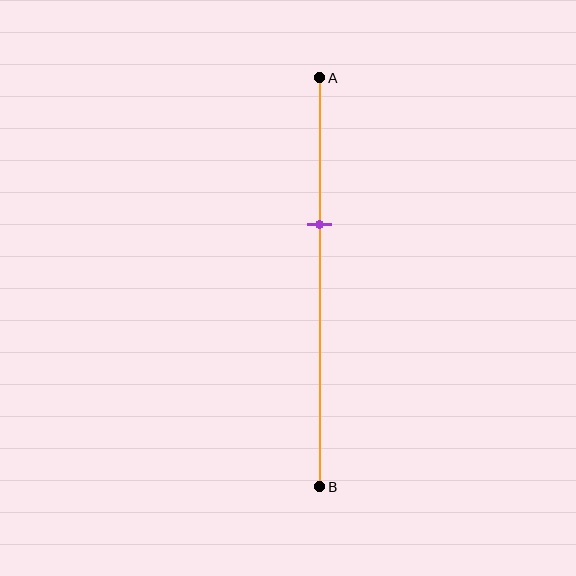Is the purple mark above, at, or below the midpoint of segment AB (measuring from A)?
The purple mark is above the midpoint of segment AB.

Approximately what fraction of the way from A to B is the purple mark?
The purple mark is approximately 35% of the way from A to B.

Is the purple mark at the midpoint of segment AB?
No, the mark is at about 35% from A, not at the 50% midpoint.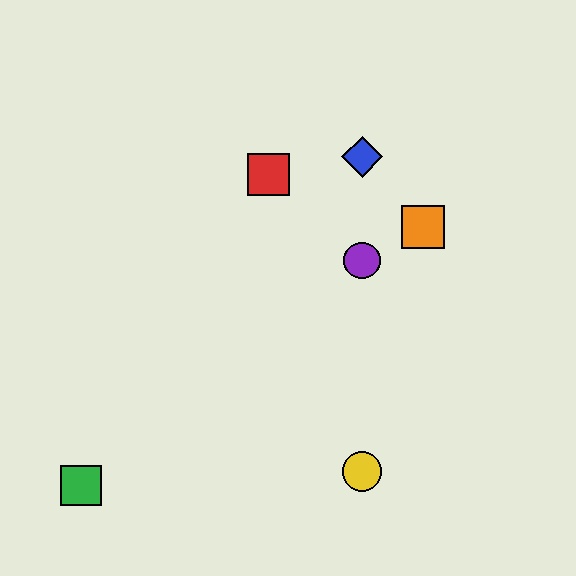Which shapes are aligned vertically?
The blue diamond, the yellow circle, the purple circle are aligned vertically.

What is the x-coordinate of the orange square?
The orange square is at x≈423.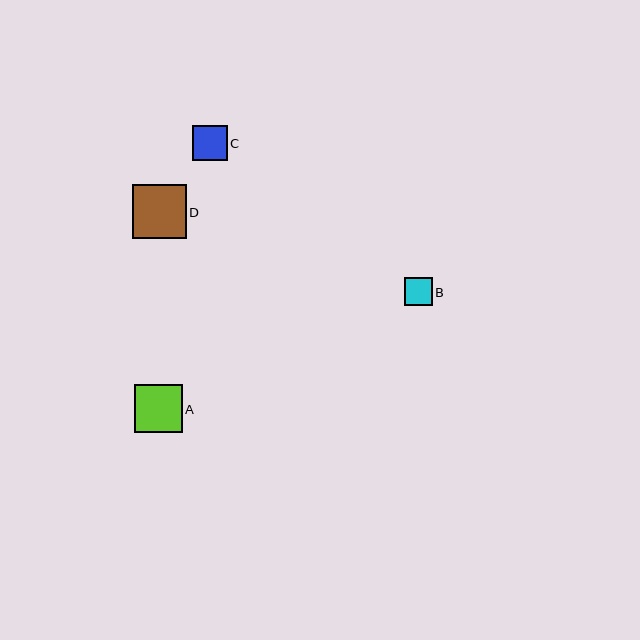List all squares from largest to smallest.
From largest to smallest: D, A, C, B.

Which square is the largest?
Square D is the largest with a size of approximately 54 pixels.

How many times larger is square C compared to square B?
Square C is approximately 1.3 times the size of square B.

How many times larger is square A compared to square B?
Square A is approximately 1.7 times the size of square B.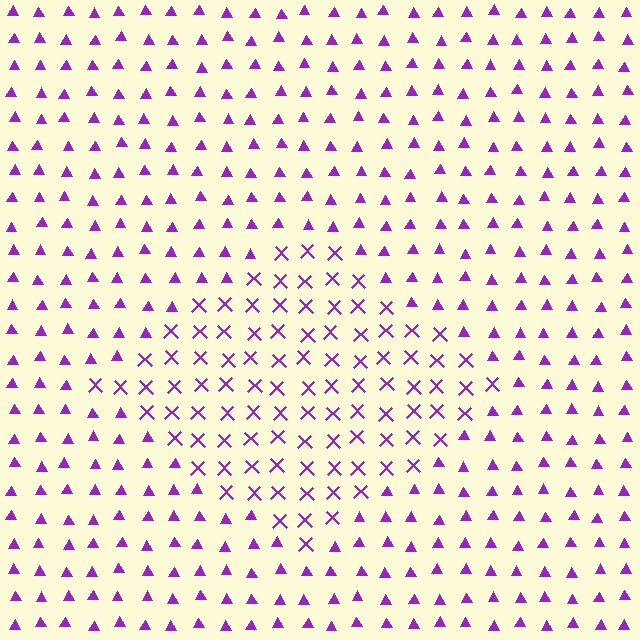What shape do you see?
I see a diamond.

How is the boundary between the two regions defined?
The boundary is defined by a change in element shape: X marks inside vs. triangles outside. All elements share the same color and spacing.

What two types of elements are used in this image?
The image uses X marks inside the diamond region and triangles outside it.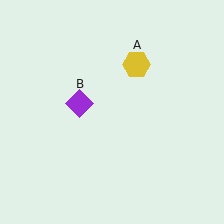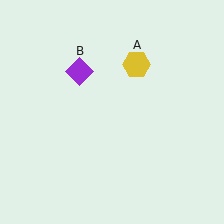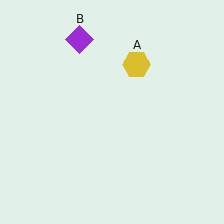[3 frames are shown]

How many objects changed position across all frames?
1 object changed position: purple diamond (object B).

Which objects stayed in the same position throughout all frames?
Yellow hexagon (object A) remained stationary.